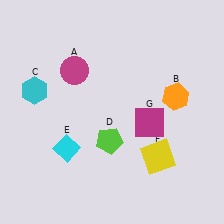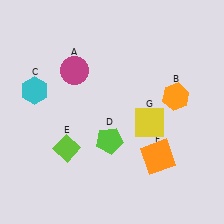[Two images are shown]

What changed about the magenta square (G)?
In Image 1, G is magenta. In Image 2, it changed to yellow.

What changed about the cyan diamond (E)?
In Image 1, E is cyan. In Image 2, it changed to lime.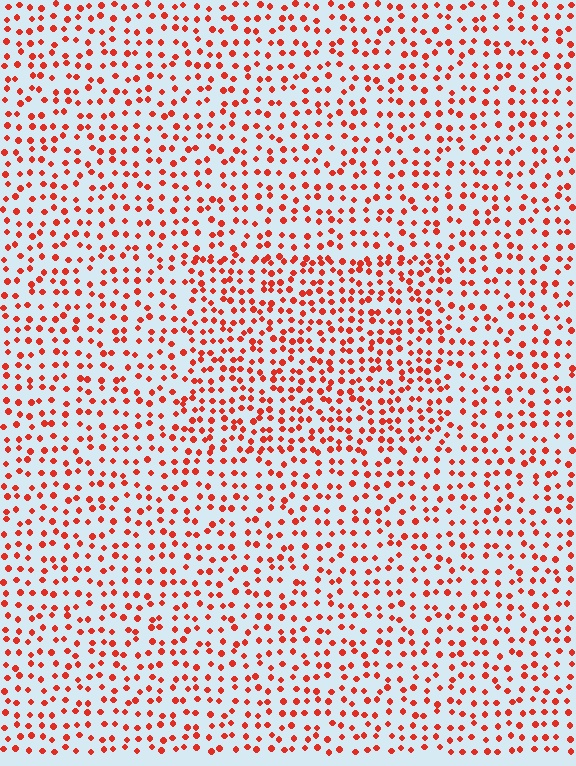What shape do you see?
I see a rectangle.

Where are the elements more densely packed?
The elements are more densely packed inside the rectangle boundary.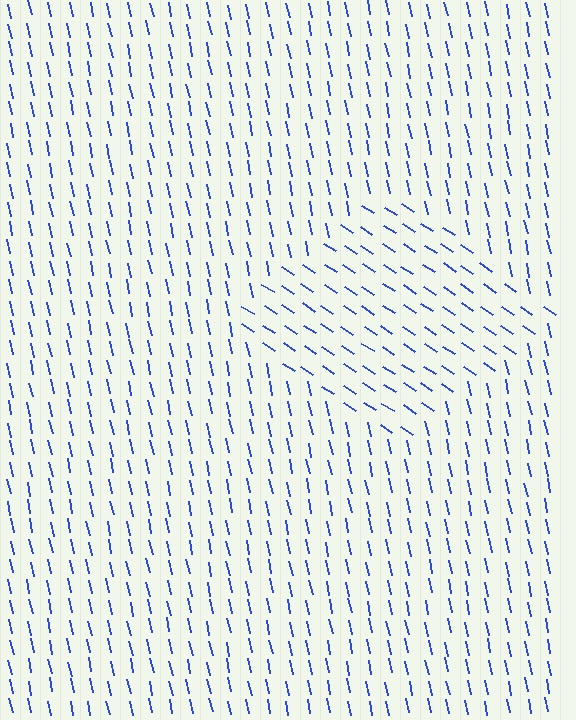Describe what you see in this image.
The image is filled with small blue line segments. A diamond region in the image has lines oriented differently from the surrounding lines, creating a visible texture boundary.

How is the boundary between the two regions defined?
The boundary is defined purely by a change in line orientation (approximately 45 degrees difference). All lines are the same color and thickness.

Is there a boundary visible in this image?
Yes, there is a texture boundary formed by a change in line orientation.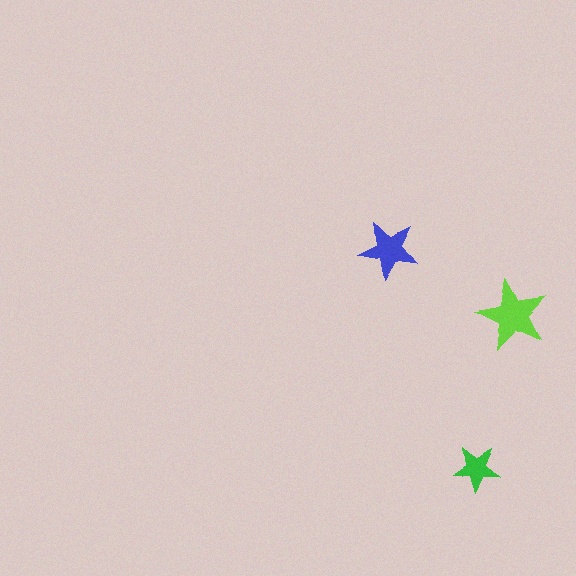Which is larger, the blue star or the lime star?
The lime one.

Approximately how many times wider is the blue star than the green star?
About 1.5 times wider.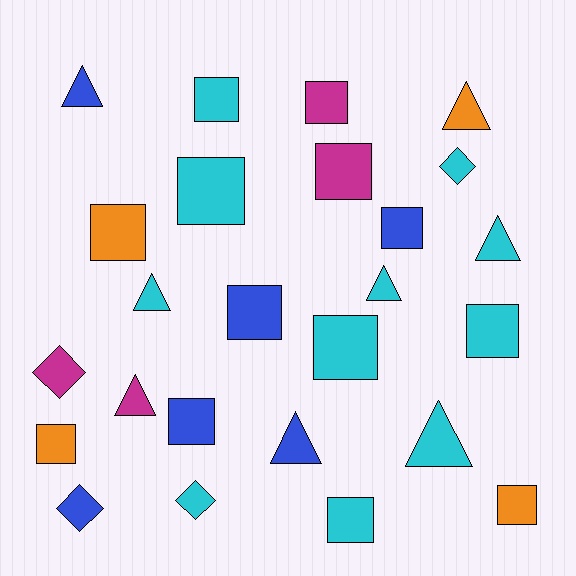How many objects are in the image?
There are 25 objects.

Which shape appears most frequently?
Square, with 13 objects.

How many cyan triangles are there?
There are 4 cyan triangles.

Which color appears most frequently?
Cyan, with 11 objects.